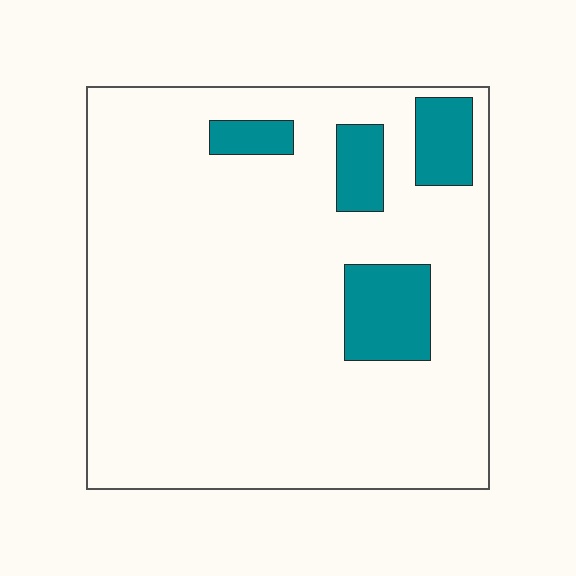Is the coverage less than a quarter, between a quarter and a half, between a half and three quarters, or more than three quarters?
Less than a quarter.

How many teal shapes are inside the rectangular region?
4.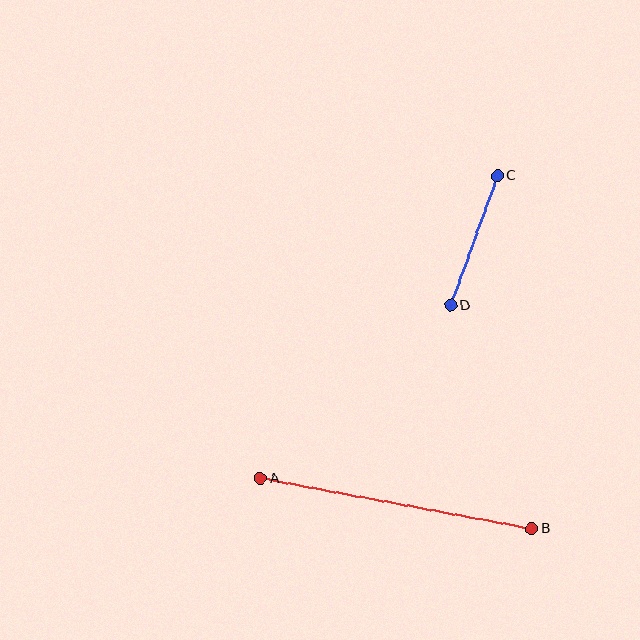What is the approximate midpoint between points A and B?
The midpoint is at approximately (396, 504) pixels.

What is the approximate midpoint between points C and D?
The midpoint is at approximately (474, 240) pixels.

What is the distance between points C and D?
The distance is approximately 138 pixels.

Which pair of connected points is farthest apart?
Points A and B are farthest apart.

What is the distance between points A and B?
The distance is approximately 276 pixels.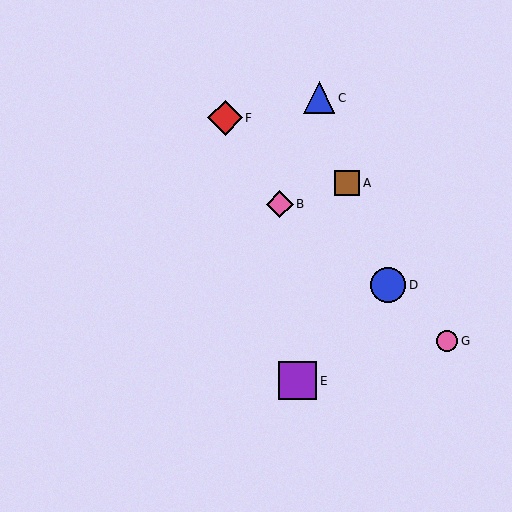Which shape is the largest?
The purple square (labeled E) is the largest.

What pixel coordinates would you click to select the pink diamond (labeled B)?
Click at (280, 204) to select the pink diamond B.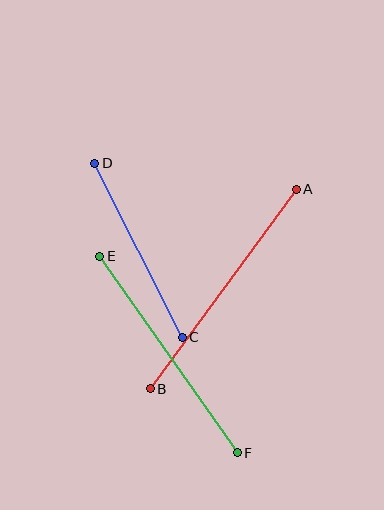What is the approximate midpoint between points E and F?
The midpoint is at approximately (169, 355) pixels.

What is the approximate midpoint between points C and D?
The midpoint is at approximately (138, 250) pixels.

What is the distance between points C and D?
The distance is approximately 195 pixels.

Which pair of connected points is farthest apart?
Points A and B are farthest apart.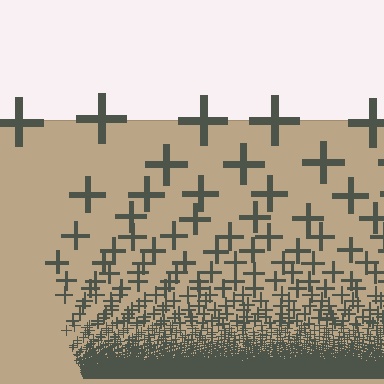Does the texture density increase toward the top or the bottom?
Density increases toward the bottom.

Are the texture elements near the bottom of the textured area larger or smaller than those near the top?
Smaller. The gradient is inverted — elements near the bottom are smaller and denser.